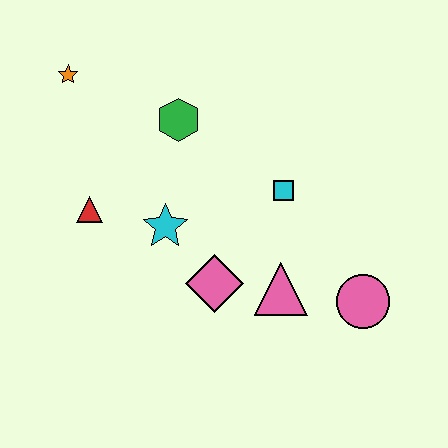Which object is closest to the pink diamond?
The pink triangle is closest to the pink diamond.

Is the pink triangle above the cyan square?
No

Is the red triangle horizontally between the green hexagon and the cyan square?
No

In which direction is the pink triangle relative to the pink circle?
The pink triangle is to the left of the pink circle.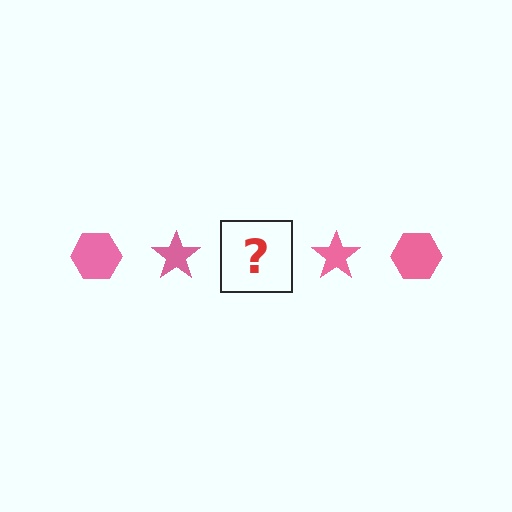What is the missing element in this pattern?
The missing element is a pink hexagon.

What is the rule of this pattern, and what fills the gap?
The rule is that the pattern cycles through hexagon, star shapes in pink. The gap should be filled with a pink hexagon.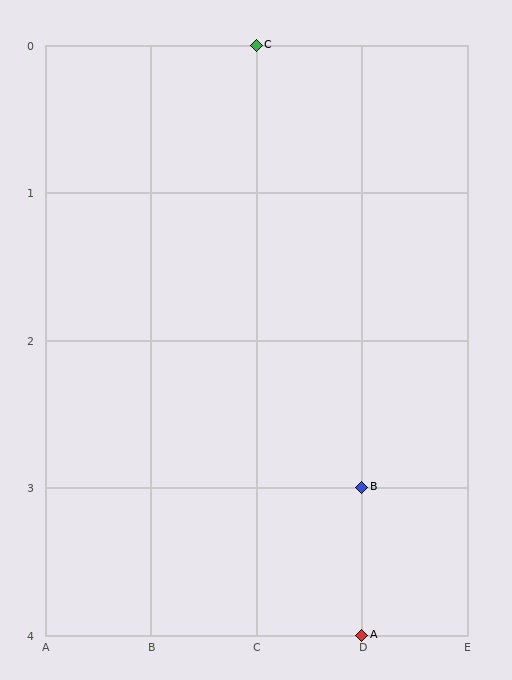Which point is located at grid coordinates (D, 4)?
Point A is at (D, 4).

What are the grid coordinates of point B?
Point B is at grid coordinates (D, 3).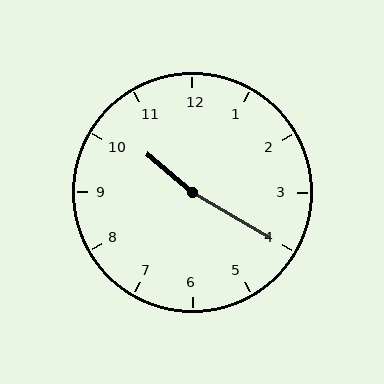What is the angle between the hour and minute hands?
Approximately 170 degrees.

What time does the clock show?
10:20.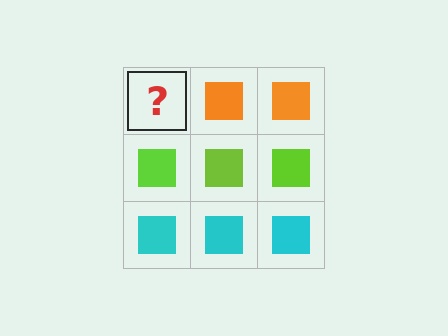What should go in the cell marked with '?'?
The missing cell should contain an orange square.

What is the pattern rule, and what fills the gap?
The rule is that each row has a consistent color. The gap should be filled with an orange square.